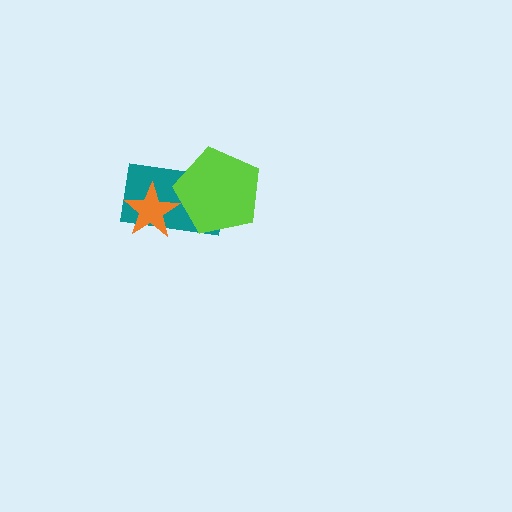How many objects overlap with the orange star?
1 object overlaps with the orange star.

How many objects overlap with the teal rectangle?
2 objects overlap with the teal rectangle.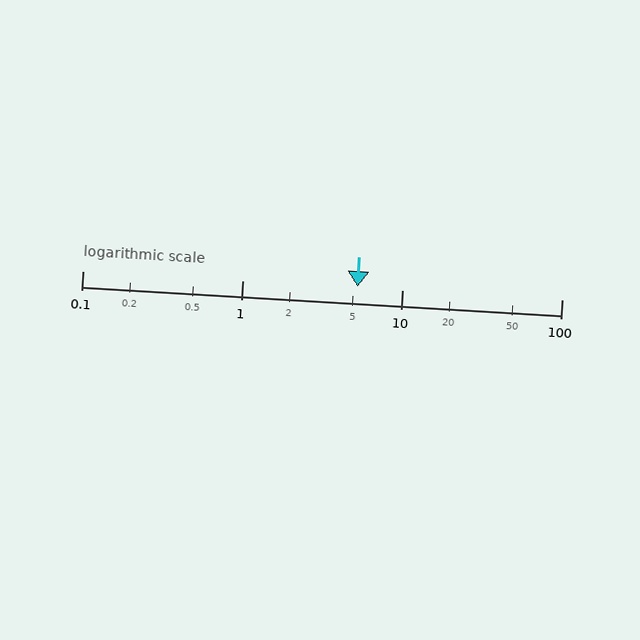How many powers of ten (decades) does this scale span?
The scale spans 3 decades, from 0.1 to 100.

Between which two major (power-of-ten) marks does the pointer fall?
The pointer is between 1 and 10.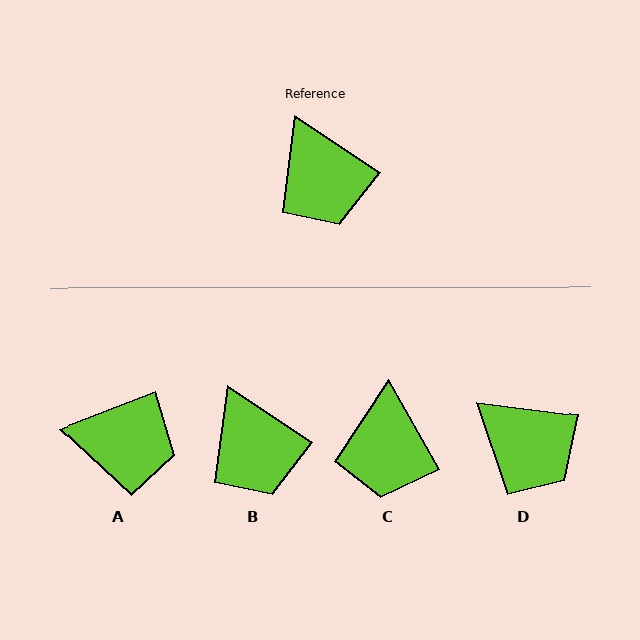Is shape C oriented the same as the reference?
No, it is off by about 26 degrees.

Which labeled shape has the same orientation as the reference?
B.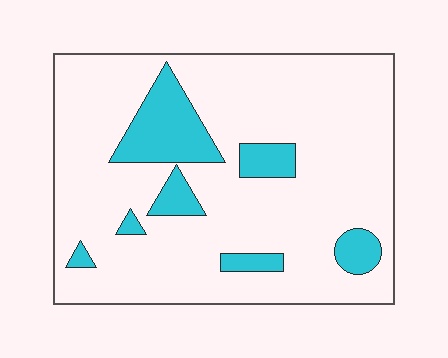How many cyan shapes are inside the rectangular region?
7.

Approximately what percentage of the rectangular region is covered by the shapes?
Approximately 15%.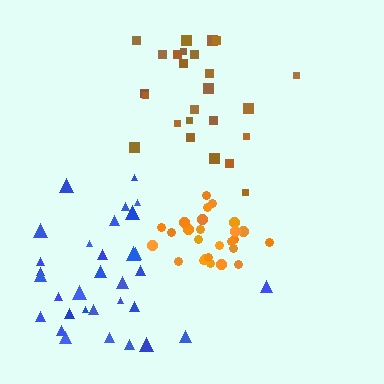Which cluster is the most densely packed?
Orange.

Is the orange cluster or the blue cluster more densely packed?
Orange.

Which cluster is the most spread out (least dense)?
Blue.